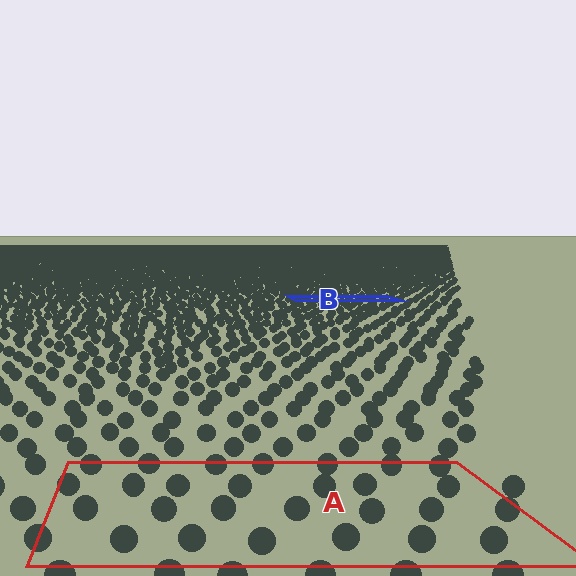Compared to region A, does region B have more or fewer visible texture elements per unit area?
Region B has more texture elements per unit area — they are packed more densely because it is farther away.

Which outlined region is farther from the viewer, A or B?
Region B is farther from the viewer — the texture elements inside it appear smaller and more densely packed.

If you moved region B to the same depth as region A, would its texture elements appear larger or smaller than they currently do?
They would appear larger. At a closer depth, the same texture elements are projected at a bigger on-screen size.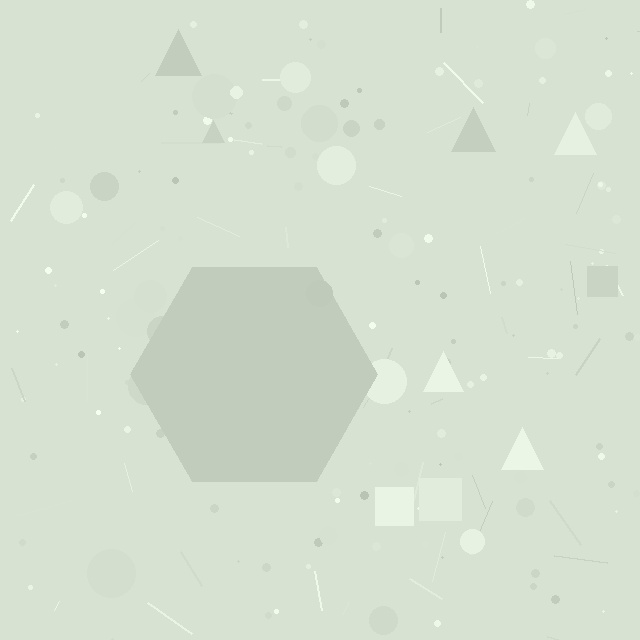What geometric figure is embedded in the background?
A hexagon is embedded in the background.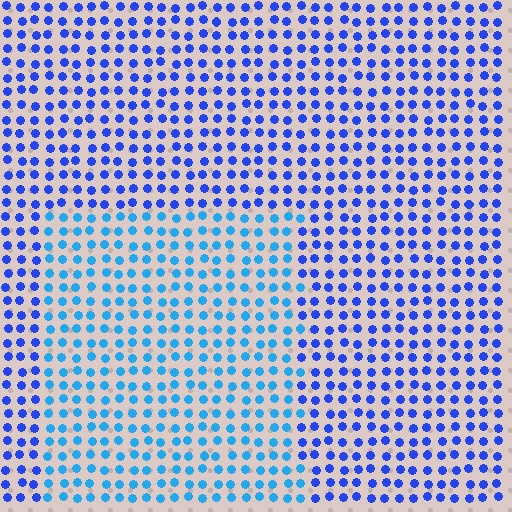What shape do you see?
I see a rectangle.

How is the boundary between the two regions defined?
The boundary is defined purely by a slight shift in hue (about 30 degrees). Spacing, size, and orientation are identical on both sides.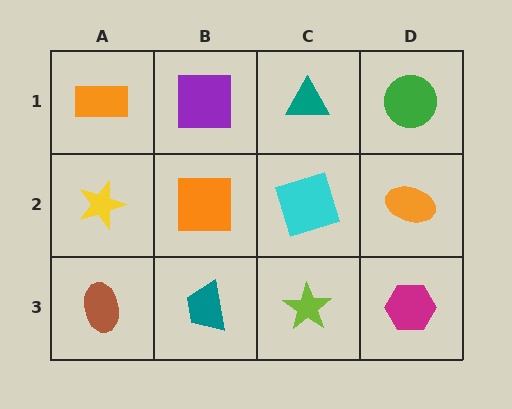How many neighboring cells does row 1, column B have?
3.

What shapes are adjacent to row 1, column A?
A yellow star (row 2, column A), a purple square (row 1, column B).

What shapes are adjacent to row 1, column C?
A cyan square (row 2, column C), a purple square (row 1, column B), a green circle (row 1, column D).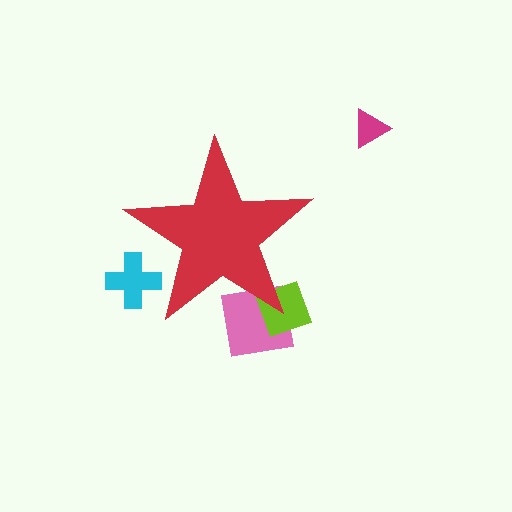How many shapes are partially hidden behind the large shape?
3 shapes are partially hidden.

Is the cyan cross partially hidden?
Yes, the cyan cross is partially hidden behind the red star.